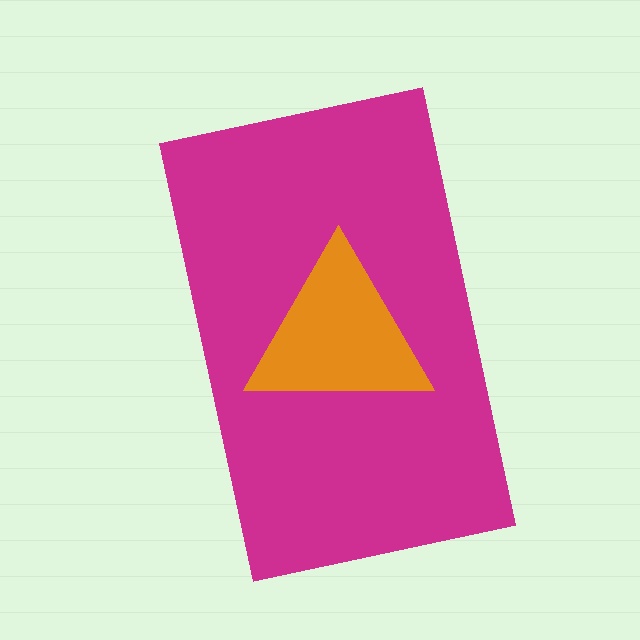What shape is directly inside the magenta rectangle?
The orange triangle.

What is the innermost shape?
The orange triangle.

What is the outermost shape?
The magenta rectangle.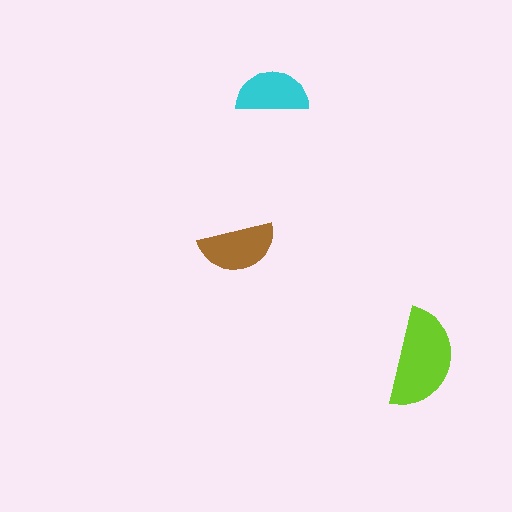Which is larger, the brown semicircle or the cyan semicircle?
The brown one.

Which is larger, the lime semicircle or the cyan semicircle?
The lime one.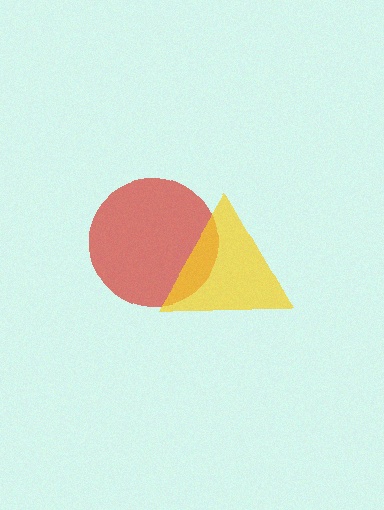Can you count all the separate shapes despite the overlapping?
Yes, there are 2 separate shapes.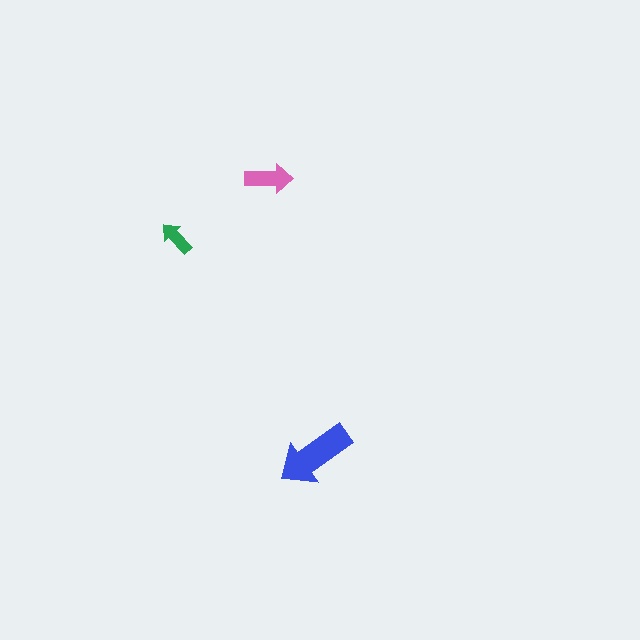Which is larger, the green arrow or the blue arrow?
The blue one.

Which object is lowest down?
The blue arrow is bottommost.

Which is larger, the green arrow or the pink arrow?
The pink one.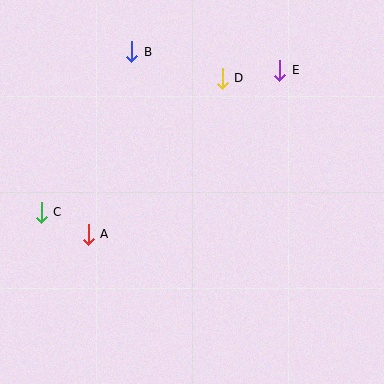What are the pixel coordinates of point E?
Point E is at (280, 70).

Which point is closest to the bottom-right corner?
Point E is closest to the bottom-right corner.